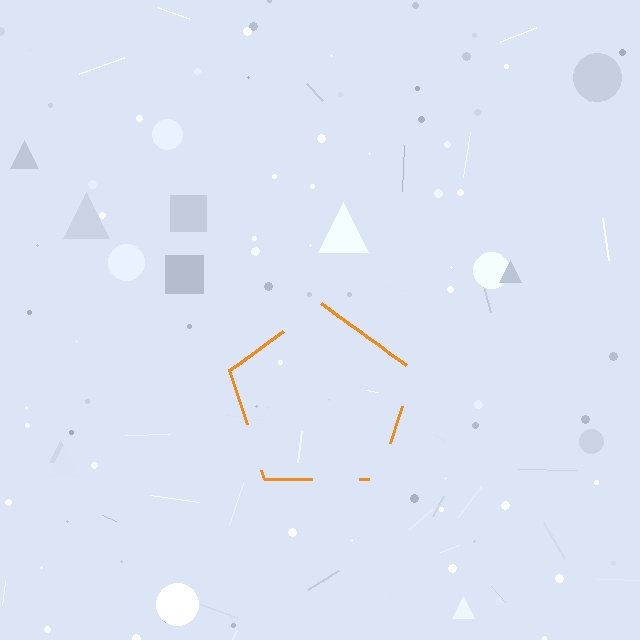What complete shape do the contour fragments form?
The contour fragments form a pentagon.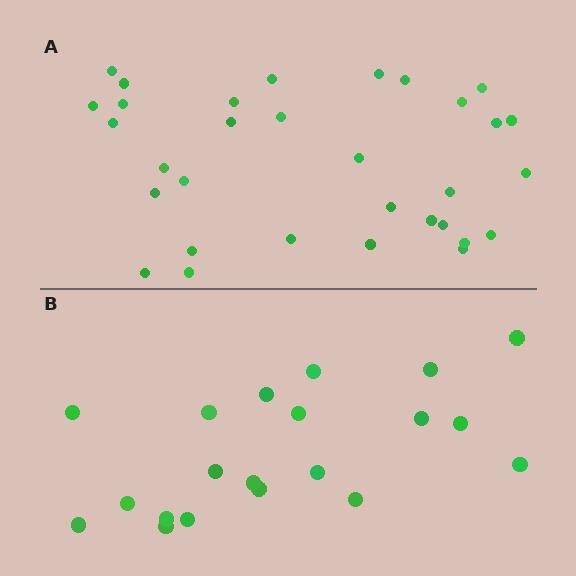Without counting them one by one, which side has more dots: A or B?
Region A (the top region) has more dots.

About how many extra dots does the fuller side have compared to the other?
Region A has roughly 12 or so more dots than region B.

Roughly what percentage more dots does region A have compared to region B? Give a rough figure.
About 60% more.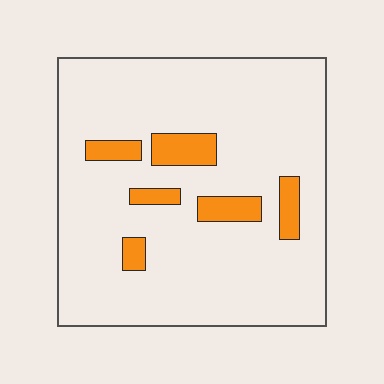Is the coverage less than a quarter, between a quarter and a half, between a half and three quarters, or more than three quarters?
Less than a quarter.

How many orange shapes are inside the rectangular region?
6.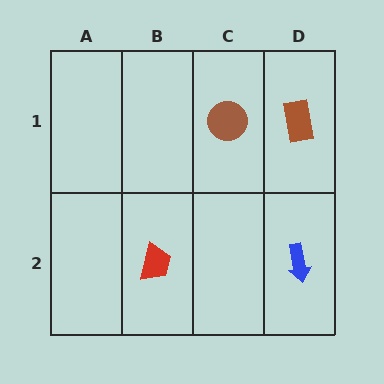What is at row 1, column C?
A brown circle.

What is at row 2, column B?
A red trapezoid.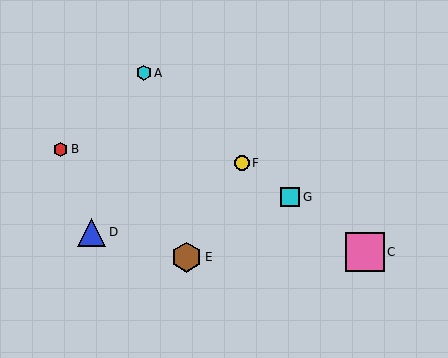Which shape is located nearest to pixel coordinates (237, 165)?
The yellow circle (labeled F) at (242, 163) is nearest to that location.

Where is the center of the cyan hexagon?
The center of the cyan hexagon is at (144, 73).